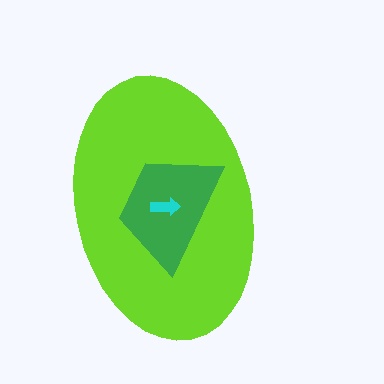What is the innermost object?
The cyan arrow.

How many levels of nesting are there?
3.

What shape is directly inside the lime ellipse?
The green trapezoid.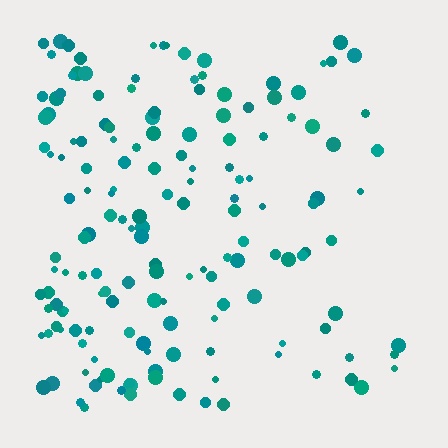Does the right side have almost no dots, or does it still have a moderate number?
Still a moderate number, just noticeably fewer than the left.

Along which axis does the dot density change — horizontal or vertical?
Horizontal.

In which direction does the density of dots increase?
From right to left, with the left side densest.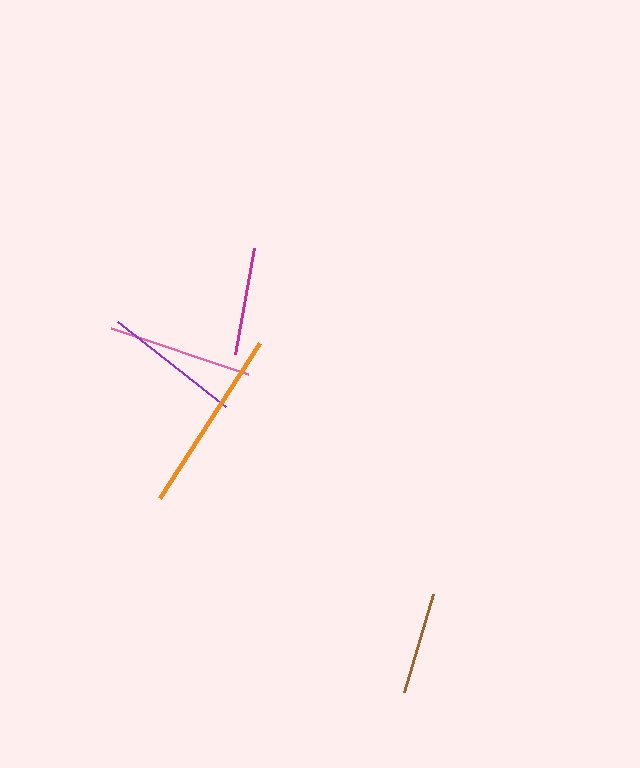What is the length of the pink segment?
The pink segment is approximately 145 pixels long.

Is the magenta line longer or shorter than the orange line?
The orange line is longer than the magenta line.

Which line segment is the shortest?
The brown line is the shortest at approximately 102 pixels.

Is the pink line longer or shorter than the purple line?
The pink line is longer than the purple line.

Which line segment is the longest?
The orange line is the longest at approximately 184 pixels.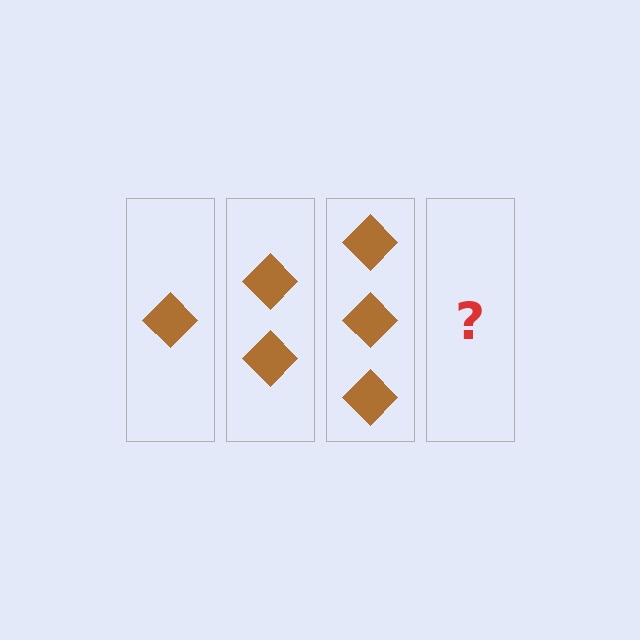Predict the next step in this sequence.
The next step is 4 diamonds.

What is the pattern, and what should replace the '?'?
The pattern is that each step adds one more diamond. The '?' should be 4 diamonds.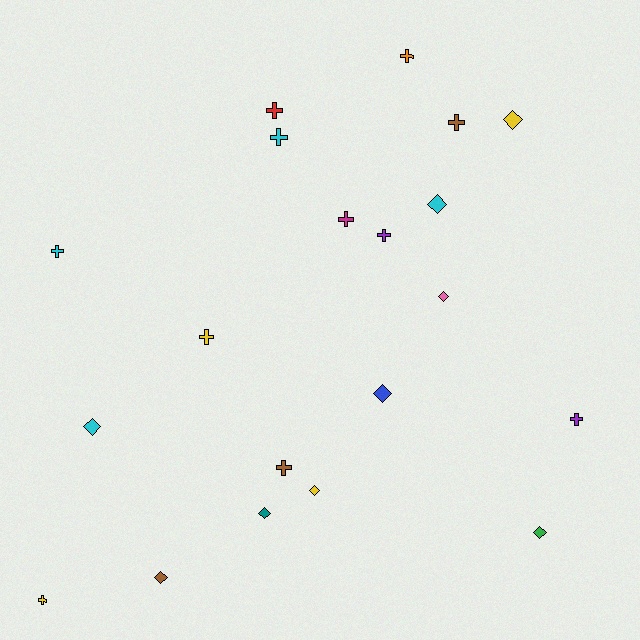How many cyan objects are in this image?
There are 4 cyan objects.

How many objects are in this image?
There are 20 objects.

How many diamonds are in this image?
There are 9 diamonds.